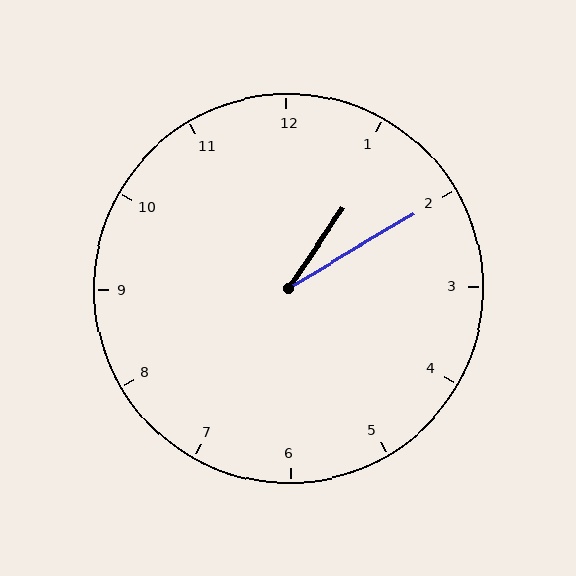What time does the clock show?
1:10.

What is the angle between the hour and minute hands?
Approximately 25 degrees.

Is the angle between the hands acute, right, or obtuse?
It is acute.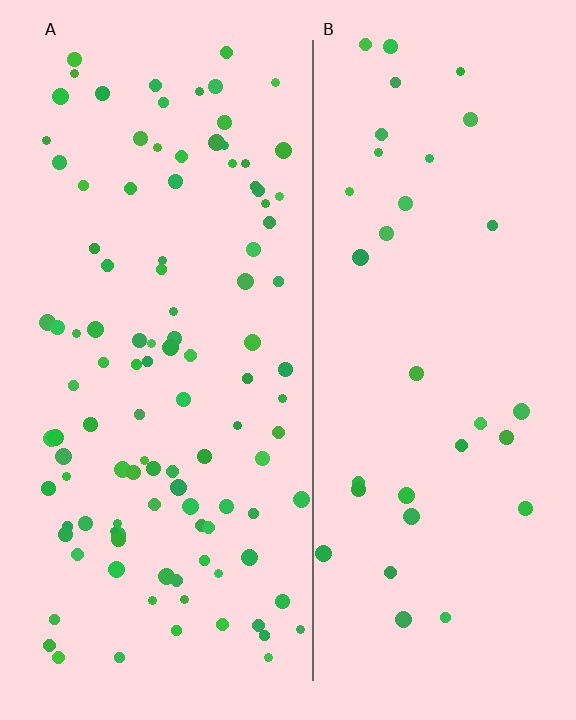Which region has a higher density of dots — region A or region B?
A (the left).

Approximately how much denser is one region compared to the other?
Approximately 3.2× — region A over region B.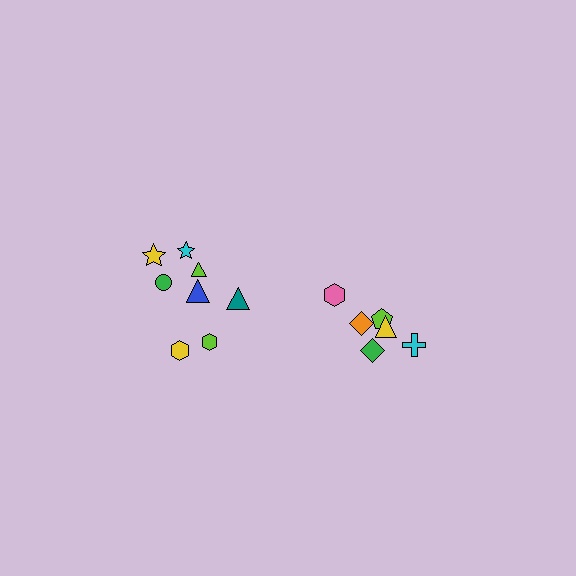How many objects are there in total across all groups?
There are 14 objects.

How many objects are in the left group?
There are 8 objects.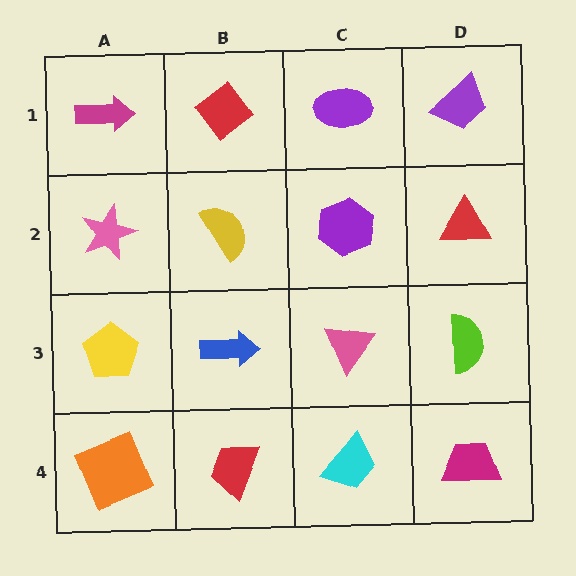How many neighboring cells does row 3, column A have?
3.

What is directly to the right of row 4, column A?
A red trapezoid.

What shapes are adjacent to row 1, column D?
A red triangle (row 2, column D), a purple ellipse (row 1, column C).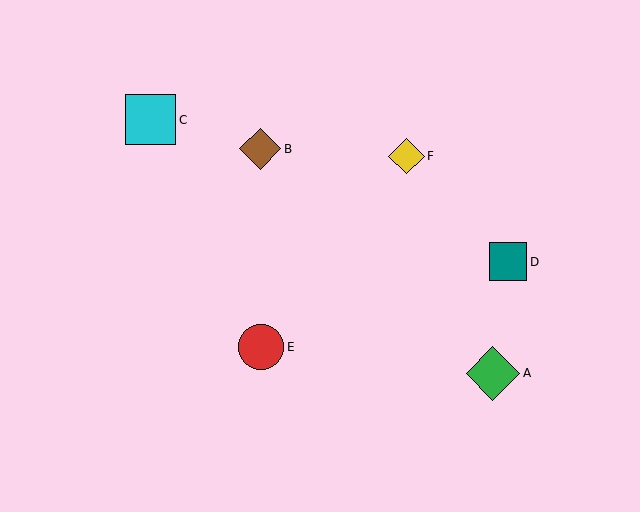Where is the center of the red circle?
The center of the red circle is at (261, 347).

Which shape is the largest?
The green diamond (labeled A) is the largest.